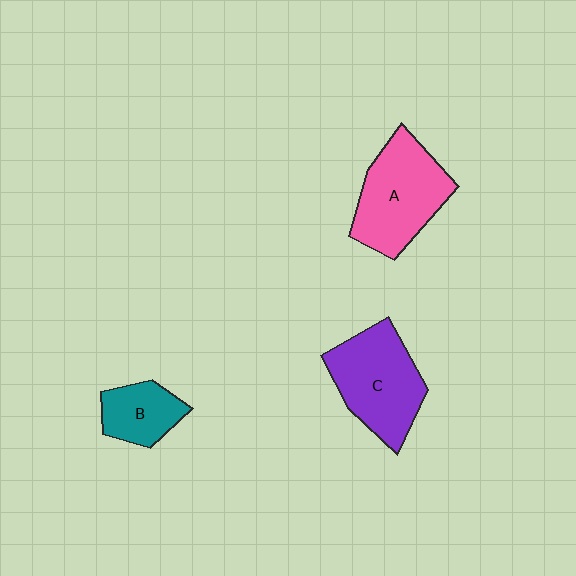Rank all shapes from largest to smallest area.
From largest to smallest: A (pink), C (purple), B (teal).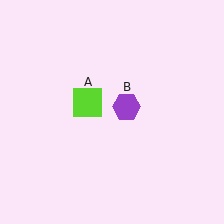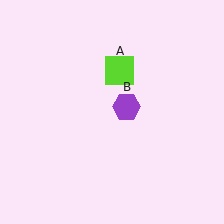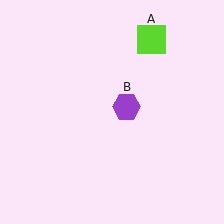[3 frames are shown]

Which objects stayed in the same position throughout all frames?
Purple hexagon (object B) remained stationary.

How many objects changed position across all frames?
1 object changed position: lime square (object A).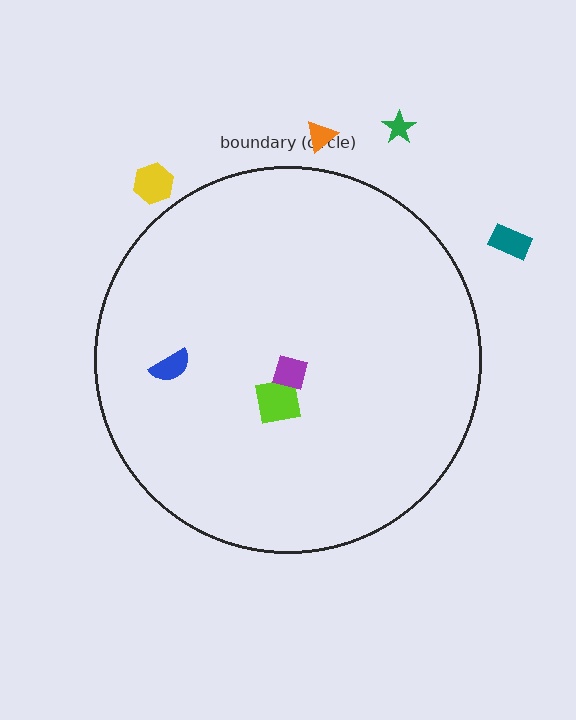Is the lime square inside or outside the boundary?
Inside.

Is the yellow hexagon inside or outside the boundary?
Outside.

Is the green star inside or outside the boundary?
Outside.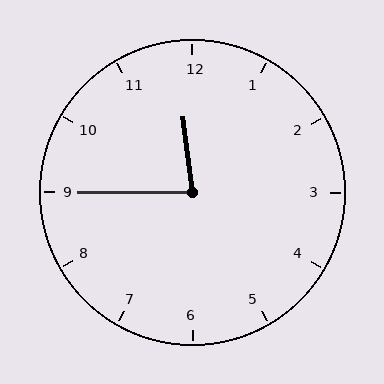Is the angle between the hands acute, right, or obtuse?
It is acute.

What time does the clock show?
11:45.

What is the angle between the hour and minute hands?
Approximately 82 degrees.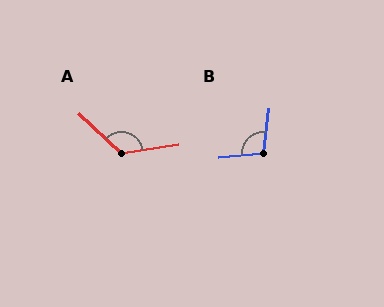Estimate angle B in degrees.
Approximately 102 degrees.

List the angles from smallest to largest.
B (102°), A (128°).